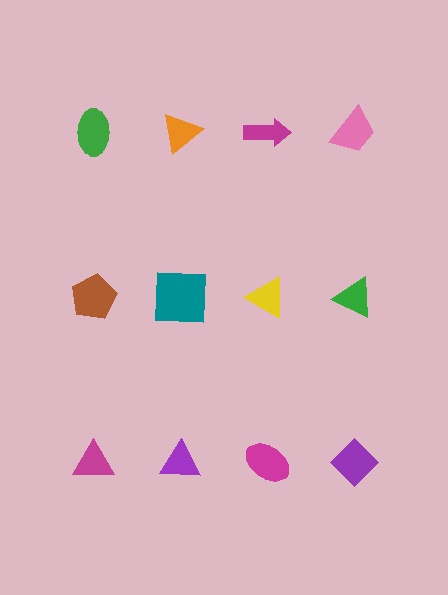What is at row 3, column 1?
A magenta triangle.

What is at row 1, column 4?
A pink trapezoid.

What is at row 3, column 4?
A purple diamond.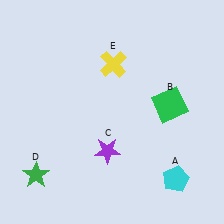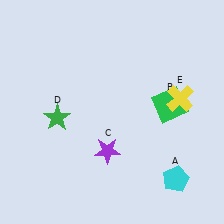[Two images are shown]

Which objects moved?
The objects that moved are: the green star (D), the yellow cross (E).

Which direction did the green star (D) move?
The green star (D) moved up.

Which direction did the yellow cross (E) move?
The yellow cross (E) moved right.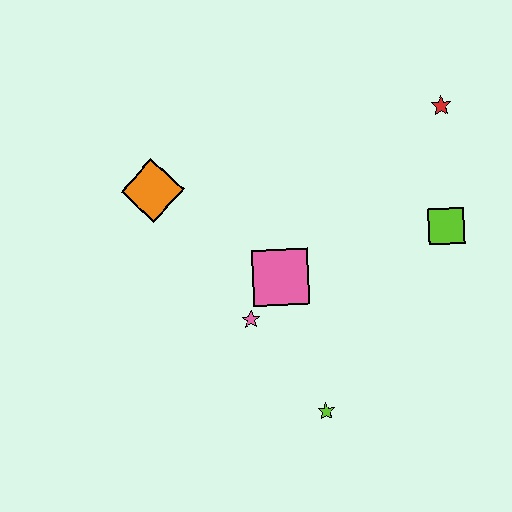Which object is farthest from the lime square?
The orange diamond is farthest from the lime square.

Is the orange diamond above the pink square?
Yes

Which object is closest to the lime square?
The red star is closest to the lime square.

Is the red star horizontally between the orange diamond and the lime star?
No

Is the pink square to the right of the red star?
No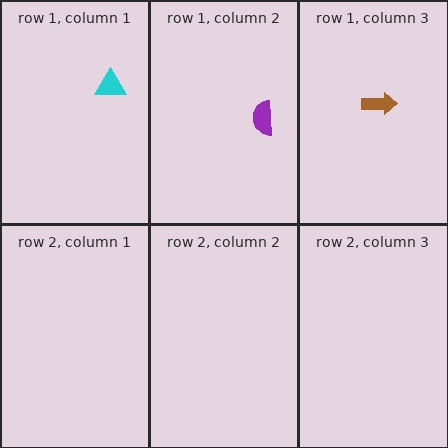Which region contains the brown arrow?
The row 1, column 3 region.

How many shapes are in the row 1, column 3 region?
1.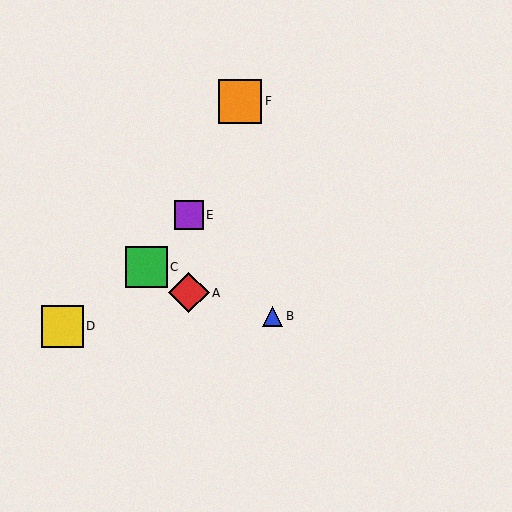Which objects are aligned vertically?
Objects A, E are aligned vertically.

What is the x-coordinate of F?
Object F is at x≈240.